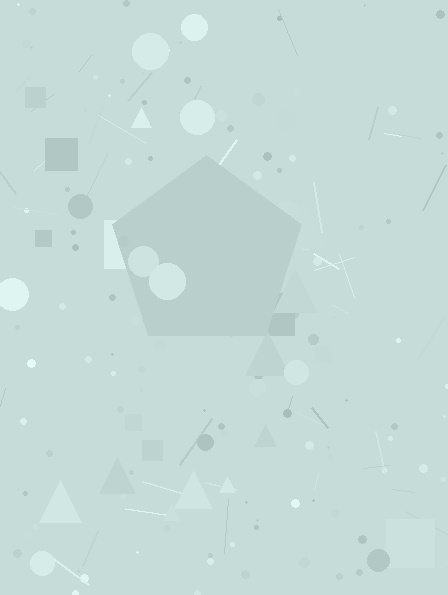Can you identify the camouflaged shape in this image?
The camouflaged shape is a pentagon.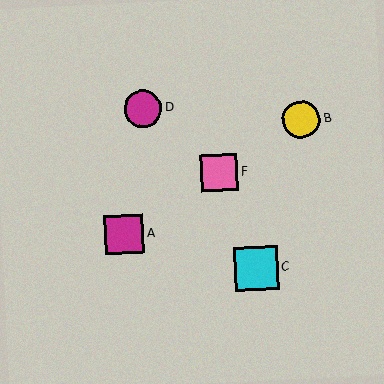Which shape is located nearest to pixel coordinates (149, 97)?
The magenta circle (labeled D) at (143, 109) is nearest to that location.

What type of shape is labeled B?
Shape B is a yellow circle.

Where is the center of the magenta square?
The center of the magenta square is at (124, 234).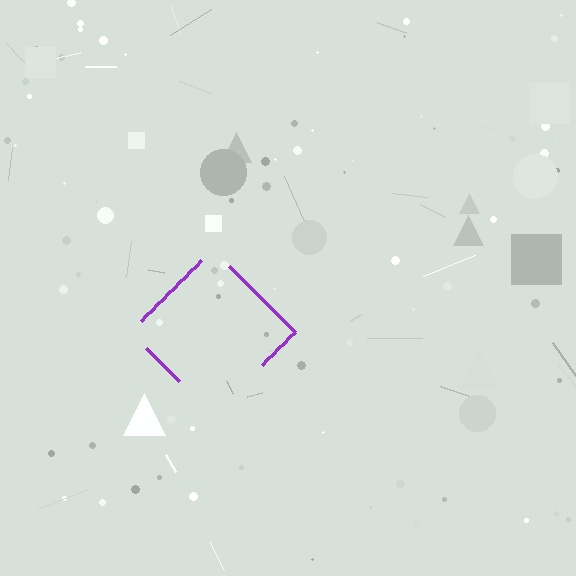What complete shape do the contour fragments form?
The contour fragments form a diamond.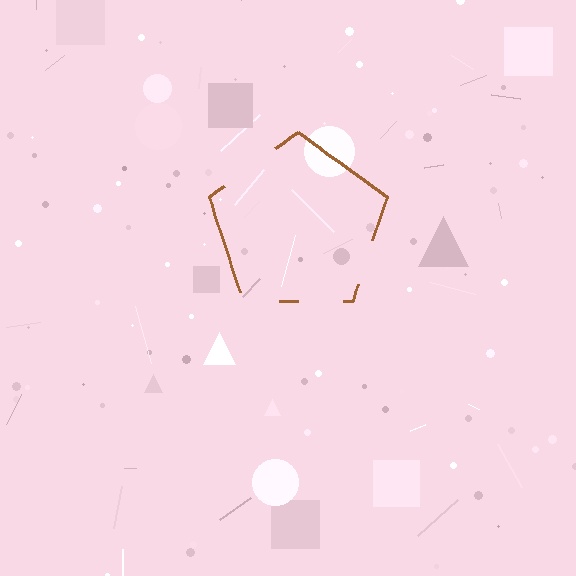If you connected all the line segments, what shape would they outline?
They would outline a pentagon.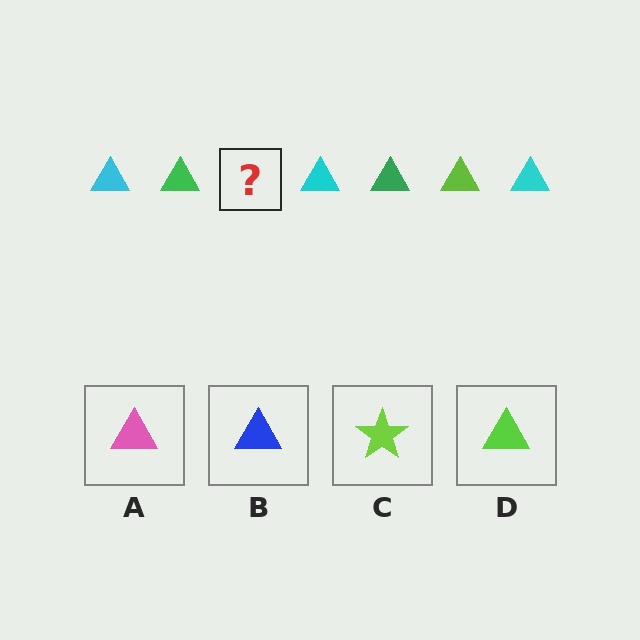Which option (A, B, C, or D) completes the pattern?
D.